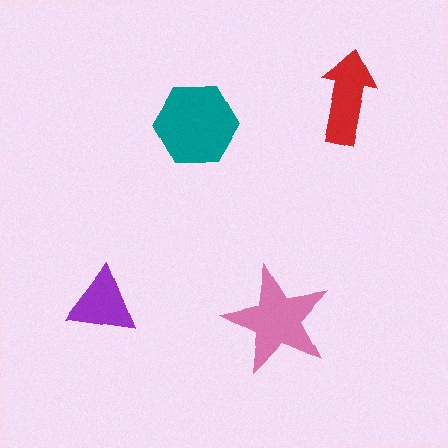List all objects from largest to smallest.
The teal hexagon, the pink star, the red arrow, the purple triangle.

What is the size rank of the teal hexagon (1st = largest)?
1st.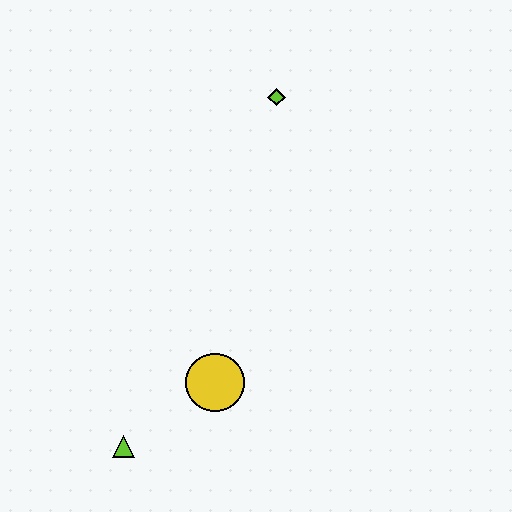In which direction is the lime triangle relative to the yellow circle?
The lime triangle is to the left of the yellow circle.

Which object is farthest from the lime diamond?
The lime triangle is farthest from the lime diamond.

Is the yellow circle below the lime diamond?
Yes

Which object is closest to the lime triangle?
The yellow circle is closest to the lime triangle.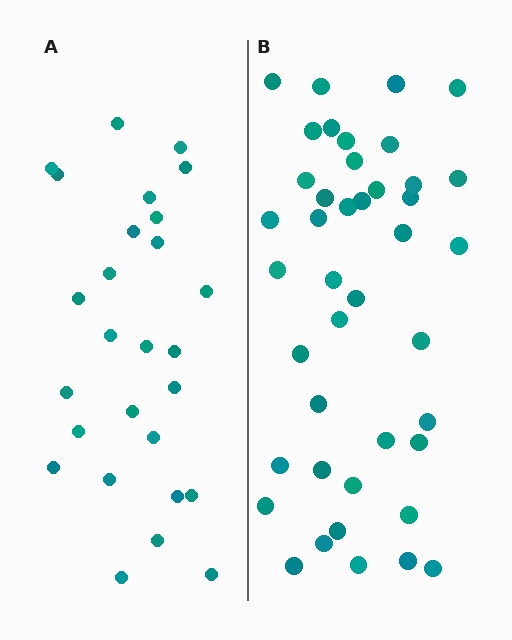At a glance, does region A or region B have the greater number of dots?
Region B (the right region) has more dots.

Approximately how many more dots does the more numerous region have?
Region B has approximately 15 more dots than region A.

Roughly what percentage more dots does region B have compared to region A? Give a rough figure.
About 55% more.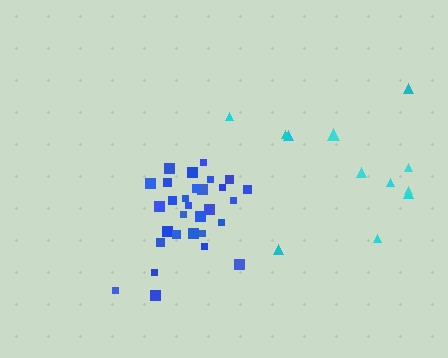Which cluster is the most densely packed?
Blue.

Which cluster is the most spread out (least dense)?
Cyan.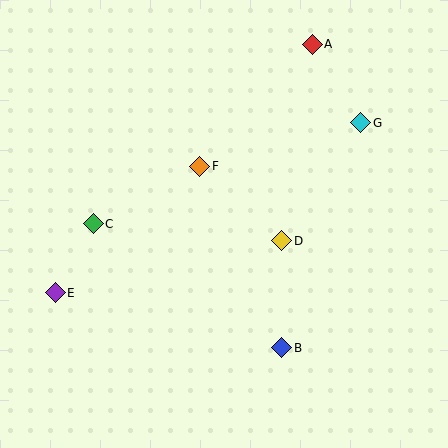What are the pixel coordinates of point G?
Point G is at (361, 123).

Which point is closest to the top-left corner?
Point C is closest to the top-left corner.